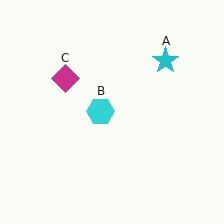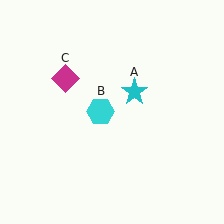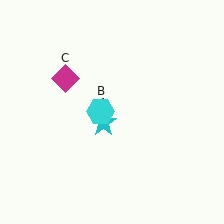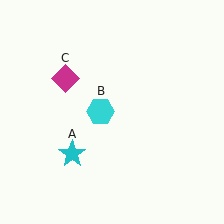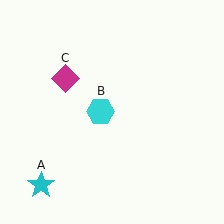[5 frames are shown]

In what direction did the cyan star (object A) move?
The cyan star (object A) moved down and to the left.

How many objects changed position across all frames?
1 object changed position: cyan star (object A).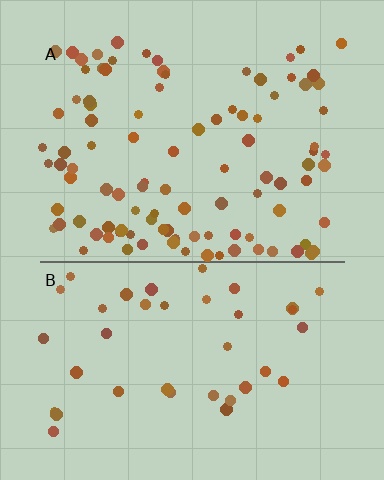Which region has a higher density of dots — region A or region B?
A (the top).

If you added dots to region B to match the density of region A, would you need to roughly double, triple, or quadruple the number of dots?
Approximately triple.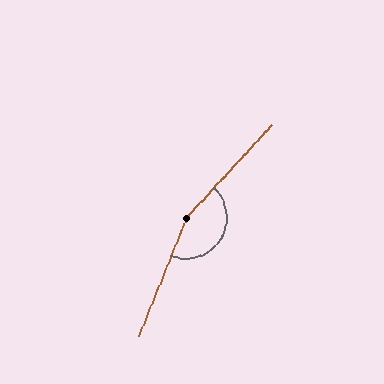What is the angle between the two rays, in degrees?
Approximately 159 degrees.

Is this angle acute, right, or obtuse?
It is obtuse.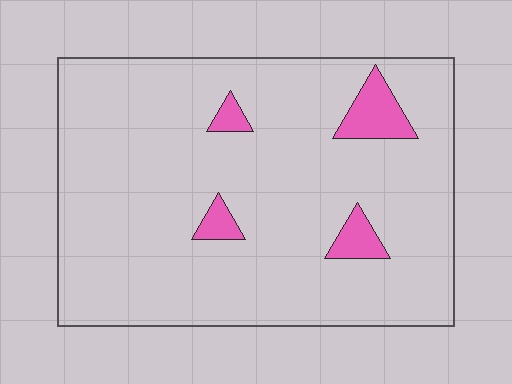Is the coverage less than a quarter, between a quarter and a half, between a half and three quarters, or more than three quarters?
Less than a quarter.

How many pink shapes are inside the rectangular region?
4.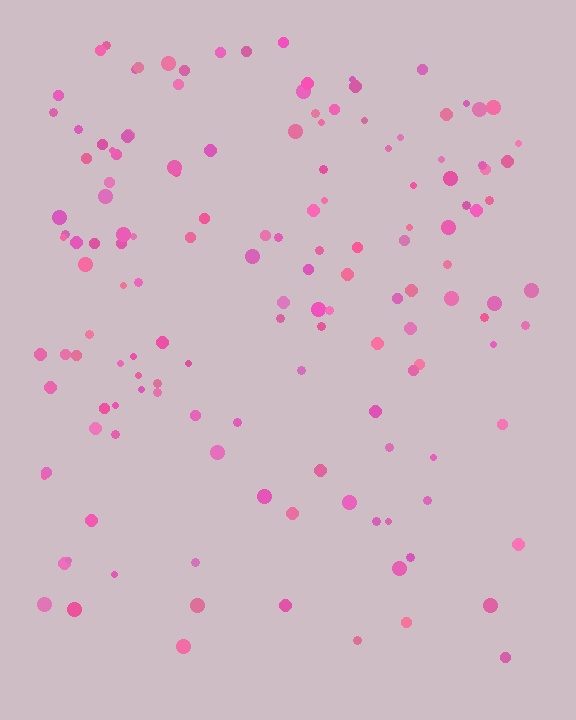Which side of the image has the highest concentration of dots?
The top.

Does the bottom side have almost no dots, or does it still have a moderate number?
Still a moderate number, just noticeably fewer than the top.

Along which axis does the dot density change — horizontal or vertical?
Vertical.